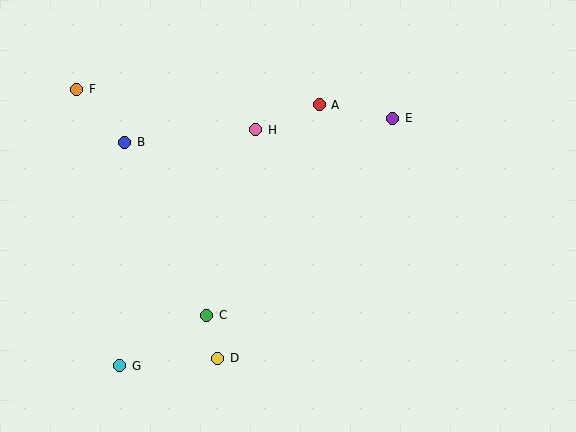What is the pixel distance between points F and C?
The distance between F and C is 261 pixels.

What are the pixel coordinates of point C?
Point C is at (207, 315).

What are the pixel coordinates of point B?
Point B is at (125, 142).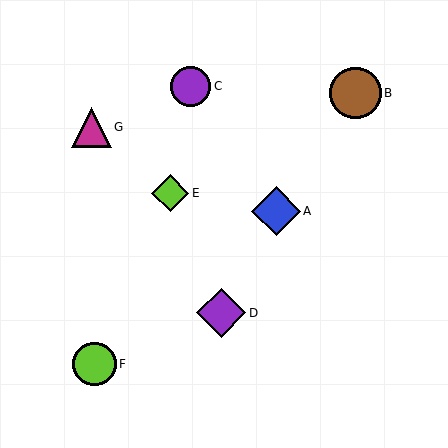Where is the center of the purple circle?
The center of the purple circle is at (191, 86).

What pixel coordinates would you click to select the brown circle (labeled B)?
Click at (356, 93) to select the brown circle B.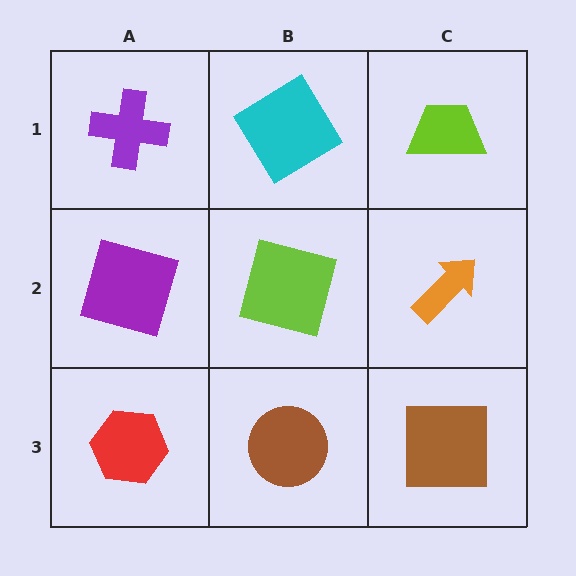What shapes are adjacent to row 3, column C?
An orange arrow (row 2, column C), a brown circle (row 3, column B).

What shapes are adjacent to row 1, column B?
A lime square (row 2, column B), a purple cross (row 1, column A), a lime trapezoid (row 1, column C).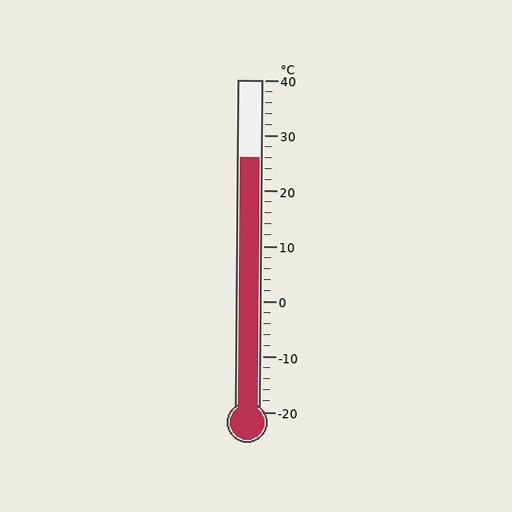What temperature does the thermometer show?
The thermometer shows approximately 26°C.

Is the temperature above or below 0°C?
The temperature is above 0°C.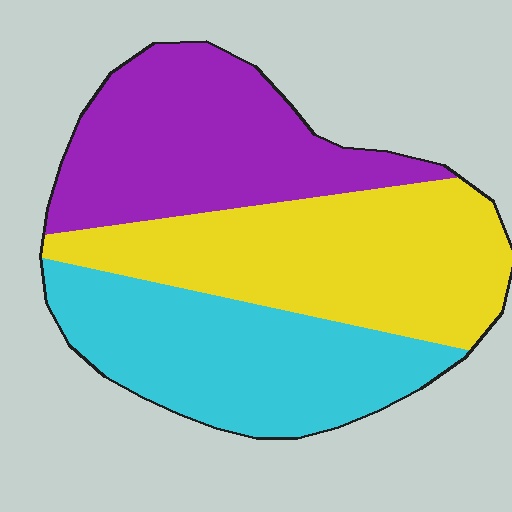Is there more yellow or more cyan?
Yellow.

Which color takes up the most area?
Yellow, at roughly 35%.